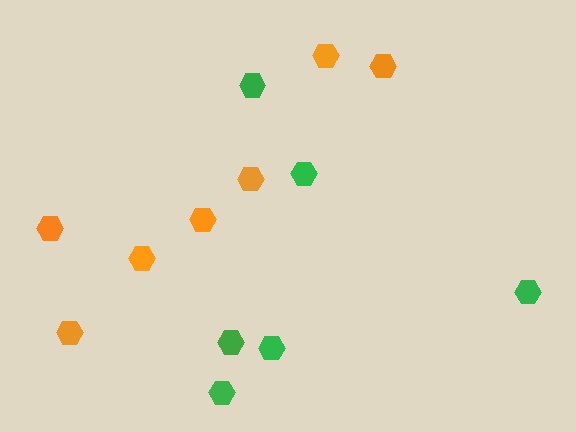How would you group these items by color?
There are 2 groups: one group of orange hexagons (7) and one group of green hexagons (6).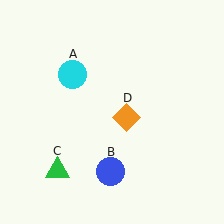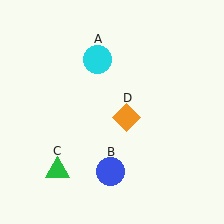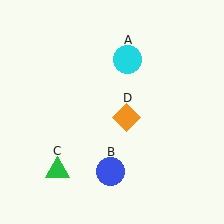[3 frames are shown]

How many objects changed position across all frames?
1 object changed position: cyan circle (object A).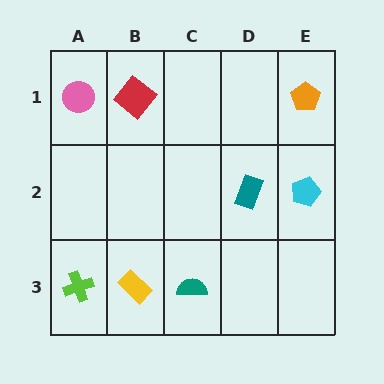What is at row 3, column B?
A yellow rectangle.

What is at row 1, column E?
An orange pentagon.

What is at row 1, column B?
A red diamond.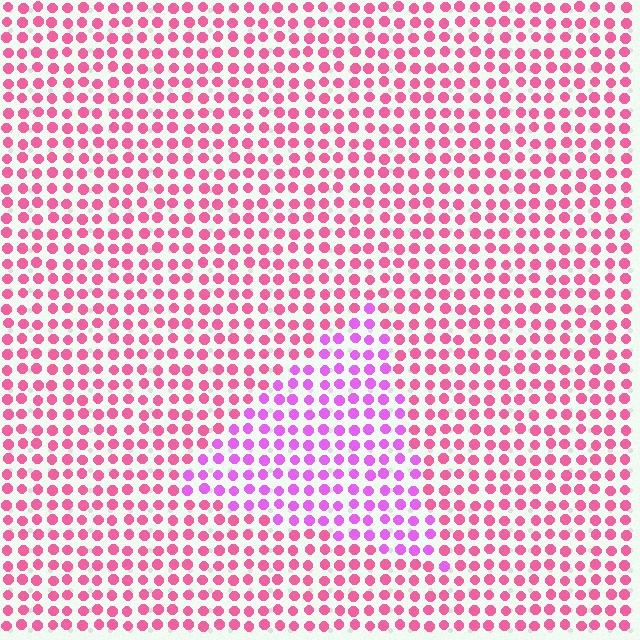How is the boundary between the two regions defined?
The boundary is defined purely by a slight shift in hue (about 38 degrees). Spacing, size, and orientation are identical on both sides.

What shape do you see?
I see a triangle.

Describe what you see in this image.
The image is filled with small pink elements in a uniform arrangement. A triangle-shaped region is visible where the elements are tinted to a slightly different hue, forming a subtle color boundary.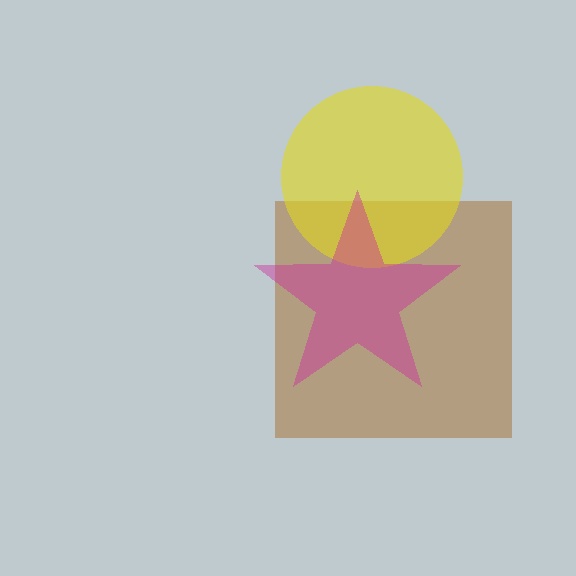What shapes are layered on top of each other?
The layered shapes are: a brown square, a yellow circle, a magenta star.